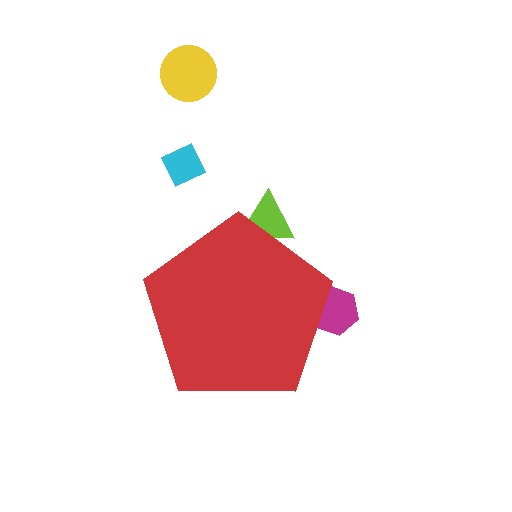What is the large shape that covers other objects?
A red pentagon.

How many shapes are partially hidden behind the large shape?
2 shapes are partially hidden.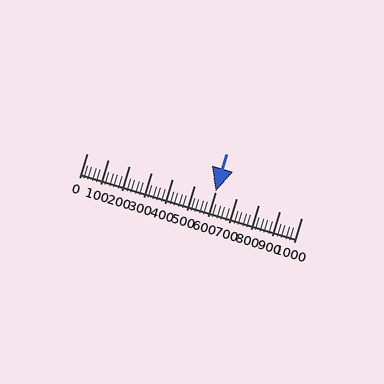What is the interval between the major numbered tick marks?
The major tick marks are spaced 100 units apart.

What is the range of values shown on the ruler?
The ruler shows values from 0 to 1000.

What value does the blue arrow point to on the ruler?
The blue arrow points to approximately 602.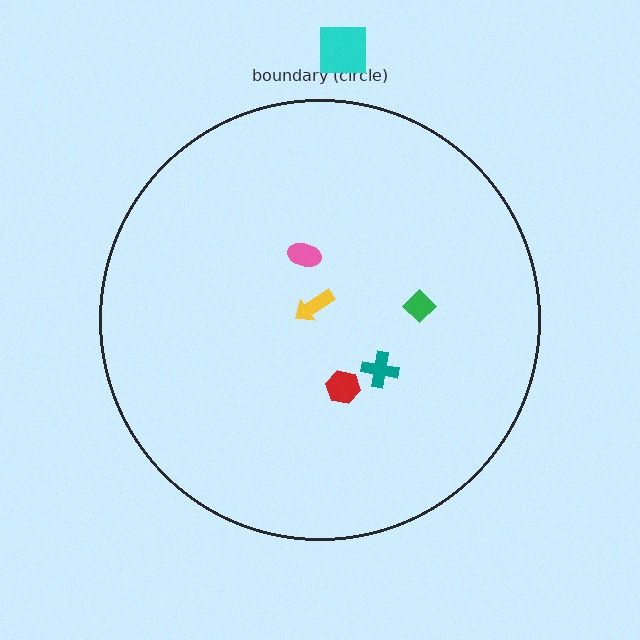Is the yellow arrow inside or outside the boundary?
Inside.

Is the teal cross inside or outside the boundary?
Inside.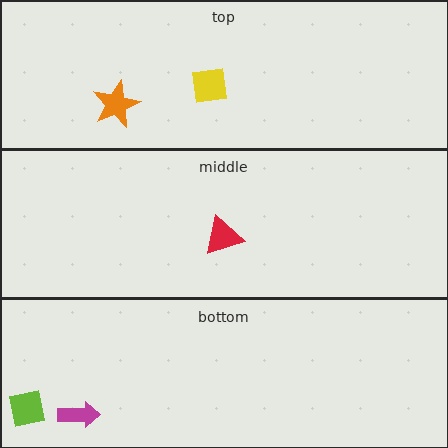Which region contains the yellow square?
The top region.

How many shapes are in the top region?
2.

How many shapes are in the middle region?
1.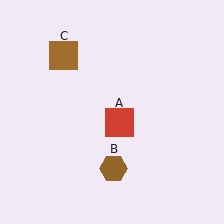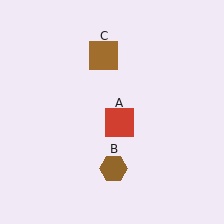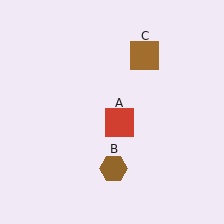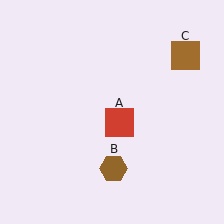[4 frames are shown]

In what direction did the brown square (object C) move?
The brown square (object C) moved right.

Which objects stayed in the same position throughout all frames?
Red square (object A) and brown hexagon (object B) remained stationary.